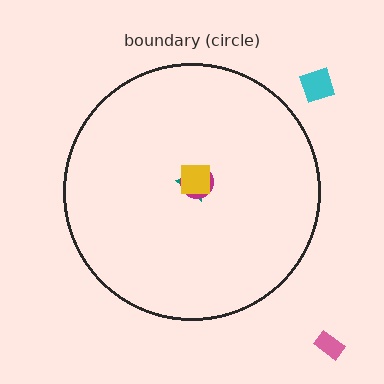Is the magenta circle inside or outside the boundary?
Inside.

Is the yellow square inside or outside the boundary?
Inside.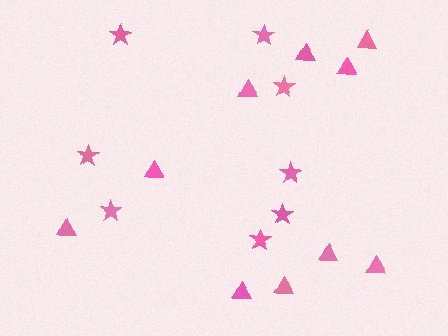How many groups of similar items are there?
There are 2 groups: one group of stars (8) and one group of triangles (10).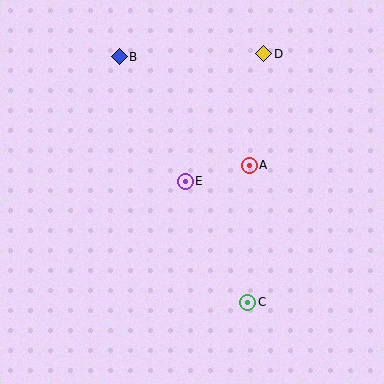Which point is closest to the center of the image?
Point E at (185, 181) is closest to the center.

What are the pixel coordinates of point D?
Point D is at (264, 54).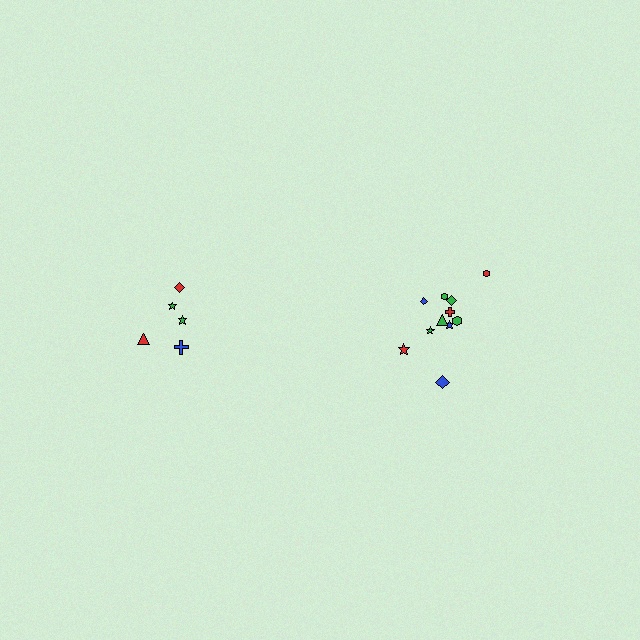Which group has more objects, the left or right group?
The right group.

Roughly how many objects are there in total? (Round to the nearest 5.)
Roughly 15 objects in total.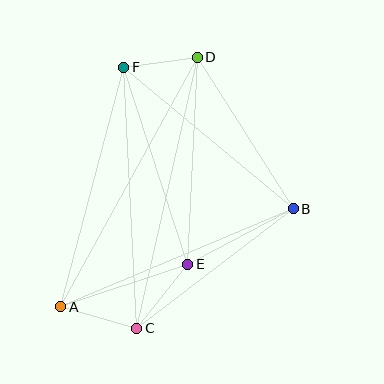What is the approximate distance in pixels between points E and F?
The distance between E and F is approximately 207 pixels.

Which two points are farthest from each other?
Points A and D are farthest from each other.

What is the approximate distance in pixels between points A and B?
The distance between A and B is approximately 252 pixels.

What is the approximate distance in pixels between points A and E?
The distance between A and E is approximately 134 pixels.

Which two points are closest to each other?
Points D and F are closest to each other.